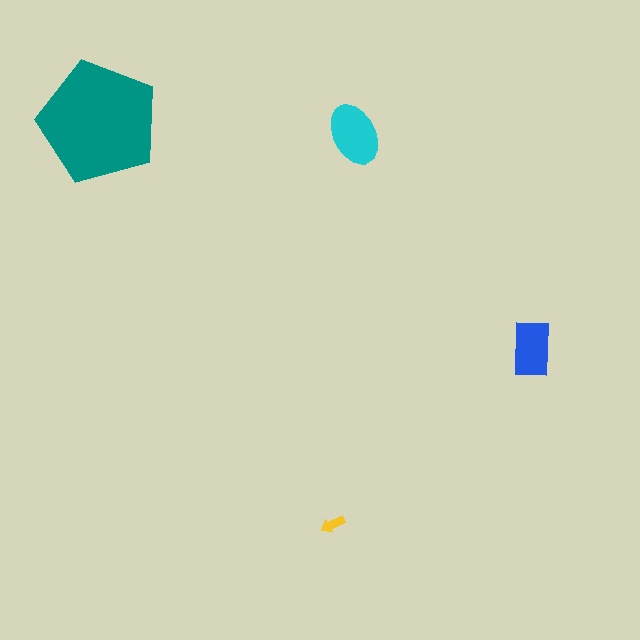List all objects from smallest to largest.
The yellow arrow, the blue rectangle, the cyan ellipse, the teal pentagon.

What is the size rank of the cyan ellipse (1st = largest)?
2nd.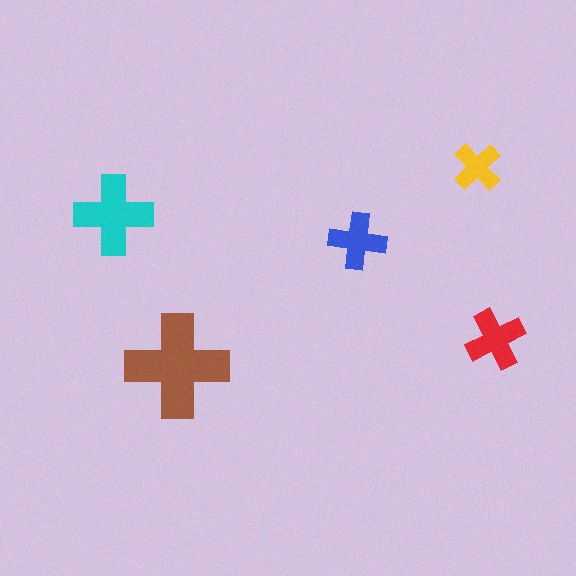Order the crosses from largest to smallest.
the brown one, the cyan one, the red one, the blue one, the yellow one.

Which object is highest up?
The yellow cross is topmost.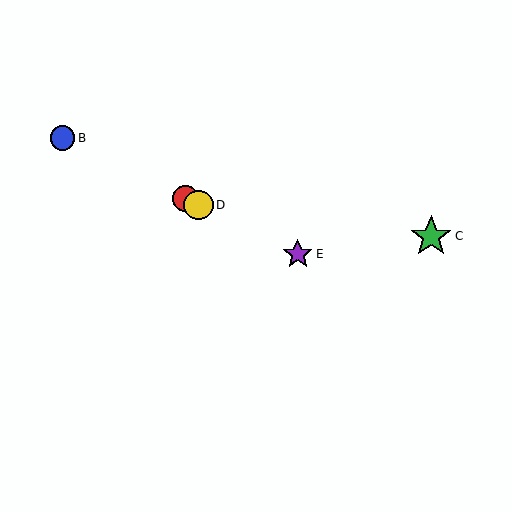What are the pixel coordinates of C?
Object C is at (431, 236).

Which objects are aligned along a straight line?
Objects A, B, D, E are aligned along a straight line.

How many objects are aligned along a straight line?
4 objects (A, B, D, E) are aligned along a straight line.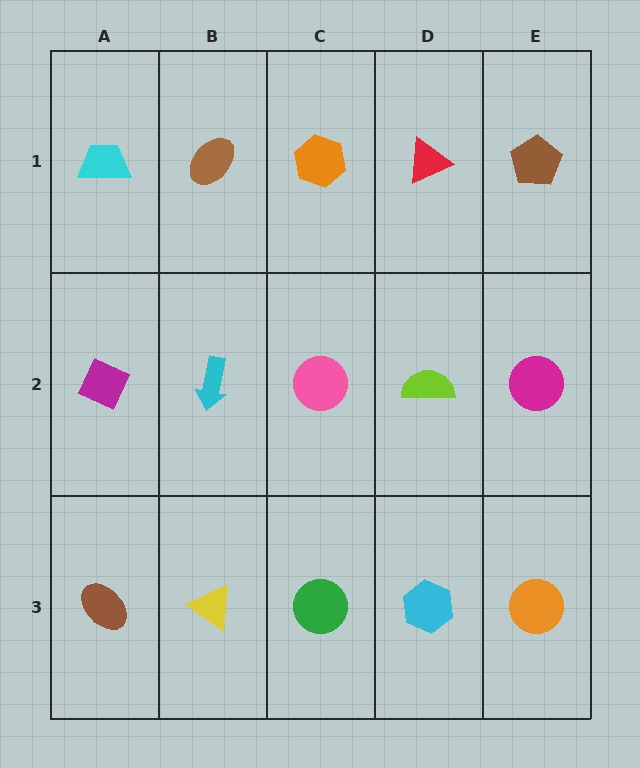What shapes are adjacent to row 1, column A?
A magenta diamond (row 2, column A), a brown ellipse (row 1, column B).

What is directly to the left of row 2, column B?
A magenta diamond.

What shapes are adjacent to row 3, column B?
A cyan arrow (row 2, column B), a brown ellipse (row 3, column A), a green circle (row 3, column C).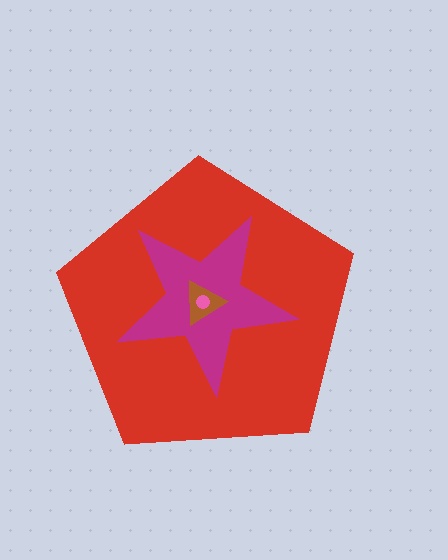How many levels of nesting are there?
4.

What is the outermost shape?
The red pentagon.